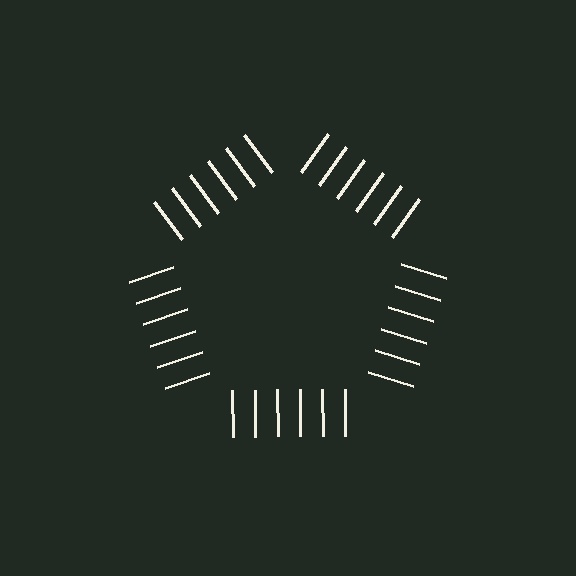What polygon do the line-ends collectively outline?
An illusory pentagon — the line segments terminate on its edges but no continuous stroke is drawn.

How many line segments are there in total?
30 — 6 along each of the 5 edges.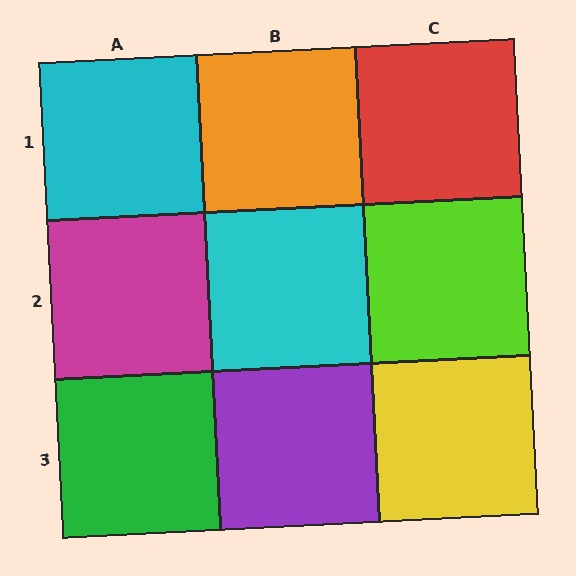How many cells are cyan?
2 cells are cyan.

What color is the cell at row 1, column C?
Red.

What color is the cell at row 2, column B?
Cyan.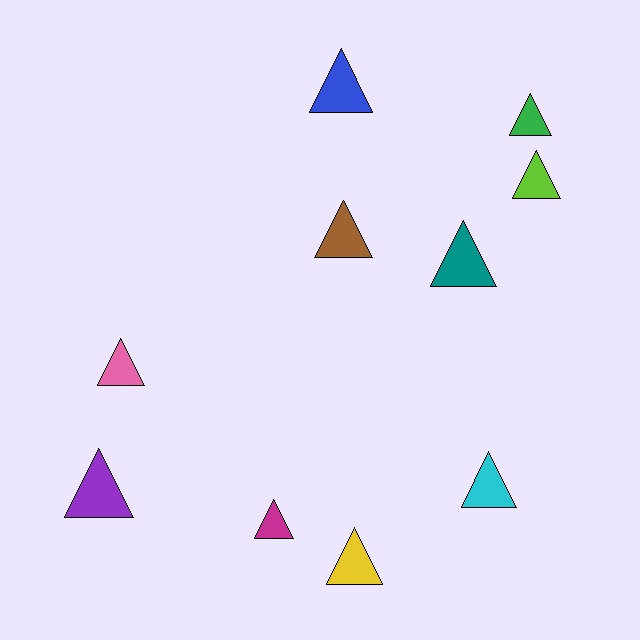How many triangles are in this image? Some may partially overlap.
There are 10 triangles.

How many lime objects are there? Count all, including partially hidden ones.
There is 1 lime object.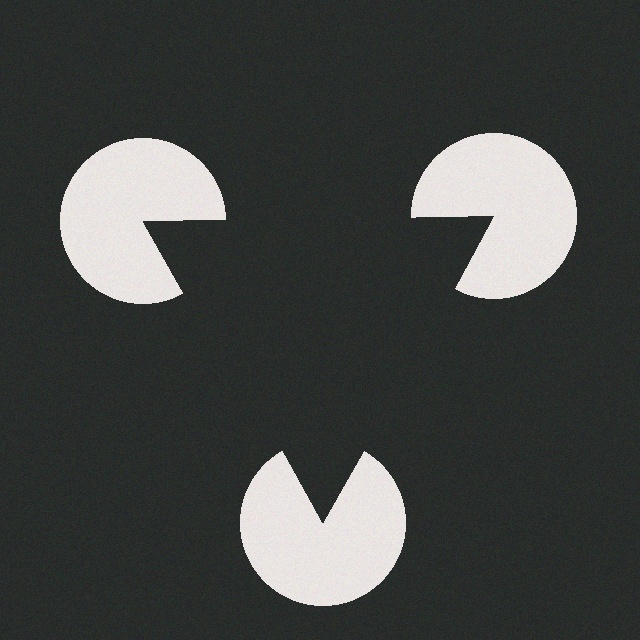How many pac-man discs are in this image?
There are 3 — one at each vertex of the illusory triangle.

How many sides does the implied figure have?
3 sides.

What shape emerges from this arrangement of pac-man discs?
An illusory triangle — its edges are inferred from the aligned wedge cuts in the pac-man discs, not physically drawn.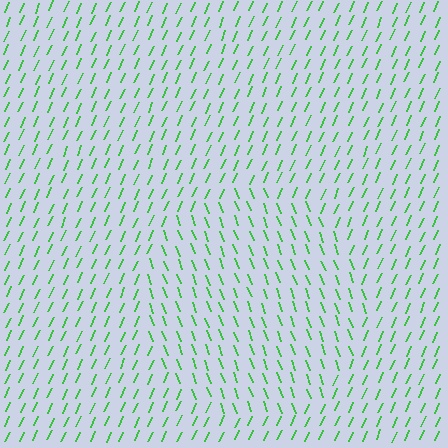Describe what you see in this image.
The image is filled with small green line segments. A circle region in the image has lines oriented differently from the surrounding lines, creating a visible texture boundary.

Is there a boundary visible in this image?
Yes, there is a texture boundary formed by a change in line orientation.